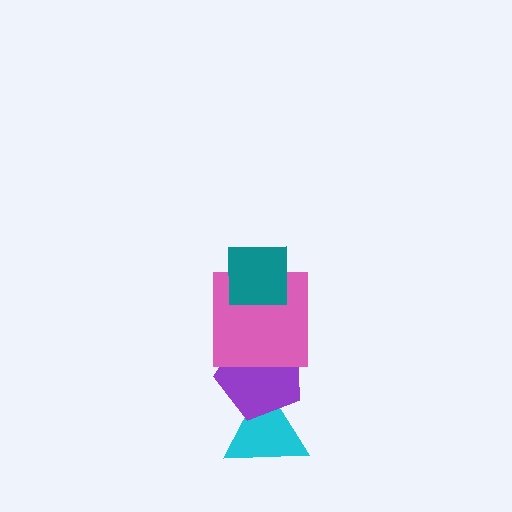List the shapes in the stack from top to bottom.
From top to bottom: the teal square, the pink square, the purple pentagon, the cyan triangle.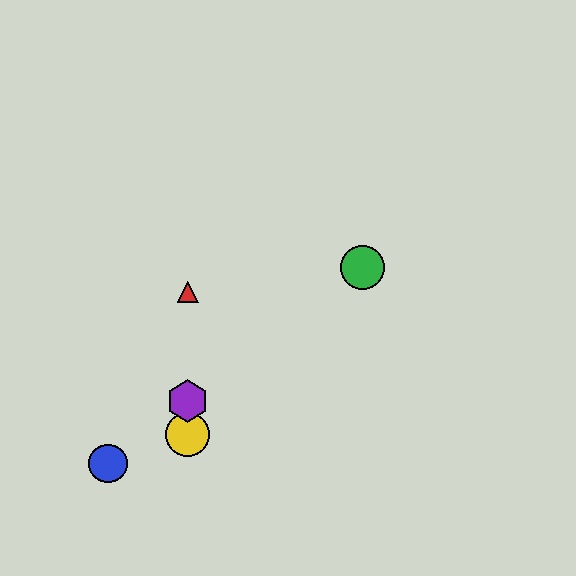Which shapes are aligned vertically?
The red triangle, the yellow circle, the purple hexagon are aligned vertically.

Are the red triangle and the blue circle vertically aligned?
No, the red triangle is at x≈188 and the blue circle is at x≈108.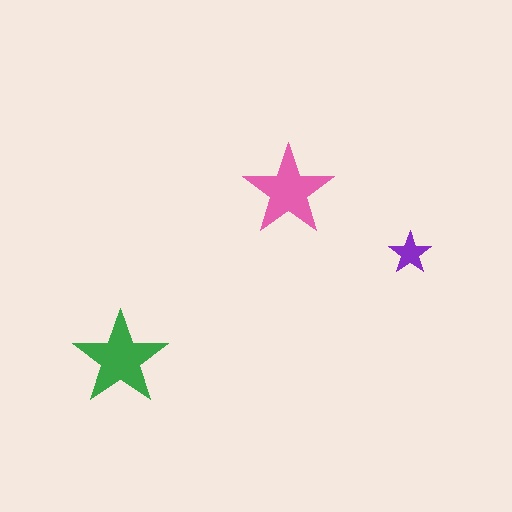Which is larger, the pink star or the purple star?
The pink one.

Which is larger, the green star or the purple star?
The green one.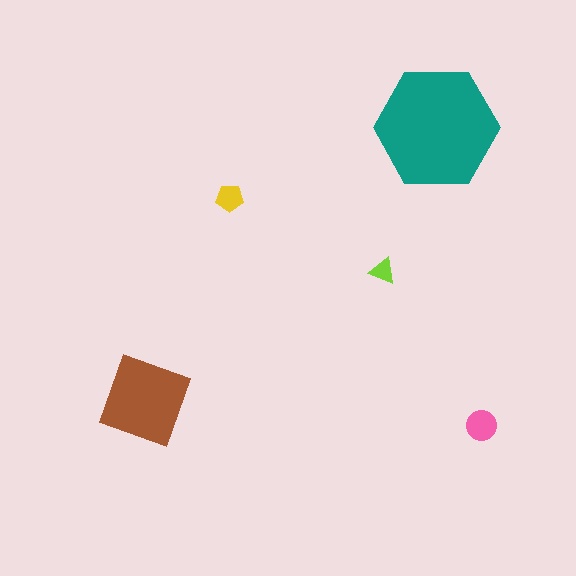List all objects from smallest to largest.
The lime triangle, the yellow pentagon, the pink circle, the brown square, the teal hexagon.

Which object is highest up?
The teal hexagon is topmost.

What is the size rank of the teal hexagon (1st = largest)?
1st.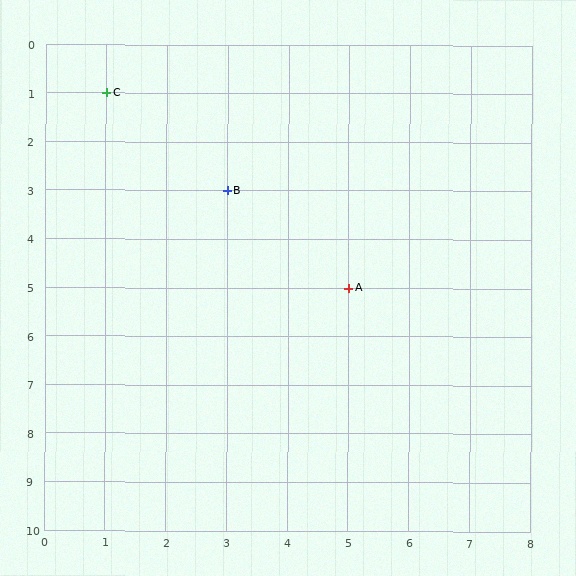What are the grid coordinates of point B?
Point B is at grid coordinates (3, 3).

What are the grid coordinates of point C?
Point C is at grid coordinates (1, 1).